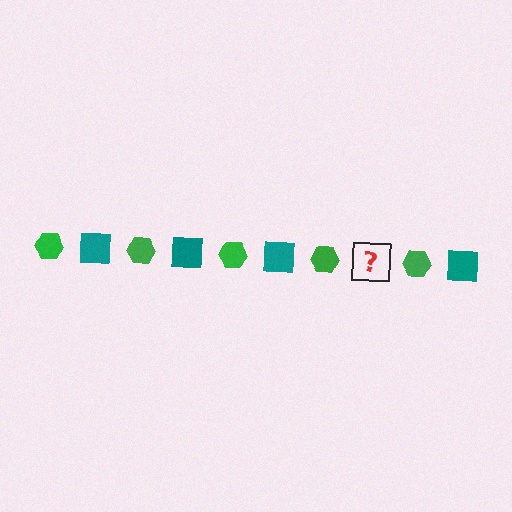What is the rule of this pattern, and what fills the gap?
The rule is that the pattern alternates between green hexagon and teal square. The gap should be filled with a teal square.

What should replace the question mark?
The question mark should be replaced with a teal square.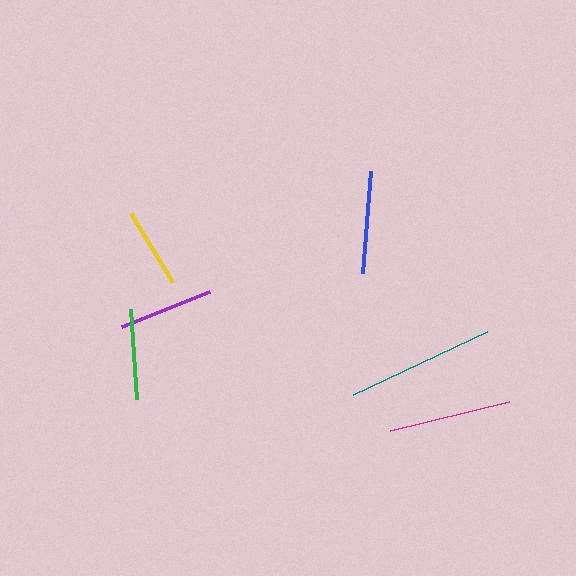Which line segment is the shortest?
The yellow line is the shortest at approximately 81 pixels.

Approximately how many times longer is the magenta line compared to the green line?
The magenta line is approximately 1.4 times the length of the green line.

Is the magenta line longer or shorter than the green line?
The magenta line is longer than the green line.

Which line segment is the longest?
The teal line is the longest at approximately 148 pixels.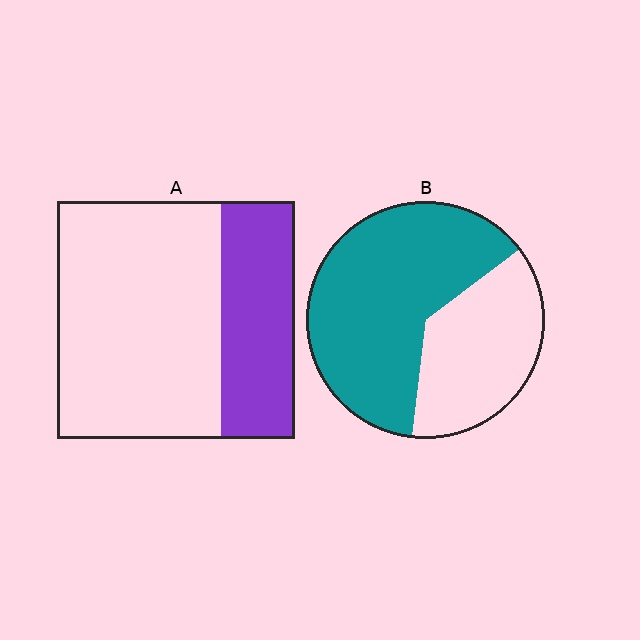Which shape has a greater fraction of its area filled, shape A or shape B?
Shape B.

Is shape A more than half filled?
No.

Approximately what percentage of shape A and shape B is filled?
A is approximately 30% and B is approximately 65%.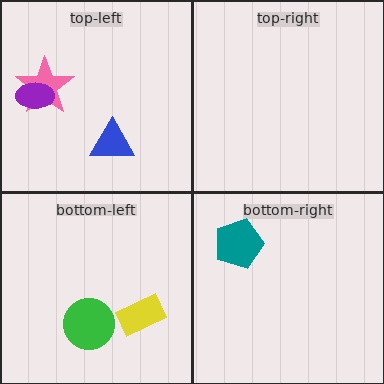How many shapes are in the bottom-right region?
1.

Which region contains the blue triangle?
The top-left region.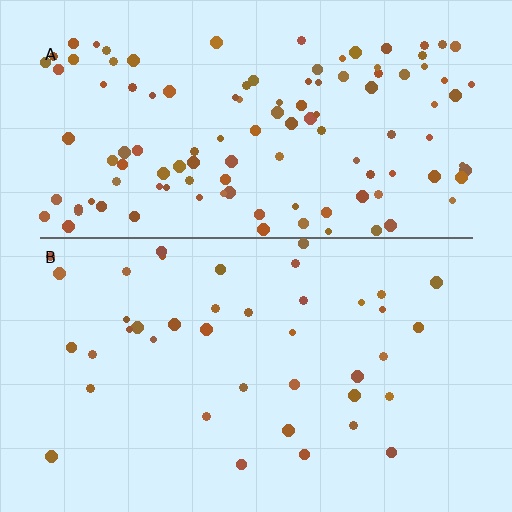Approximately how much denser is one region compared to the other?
Approximately 2.9× — region A over region B.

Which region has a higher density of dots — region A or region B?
A (the top).